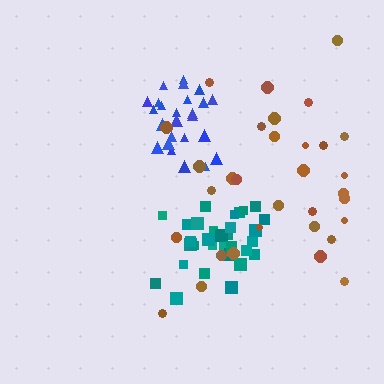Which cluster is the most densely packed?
Teal.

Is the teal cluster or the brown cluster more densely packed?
Teal.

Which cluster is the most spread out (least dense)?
Brown.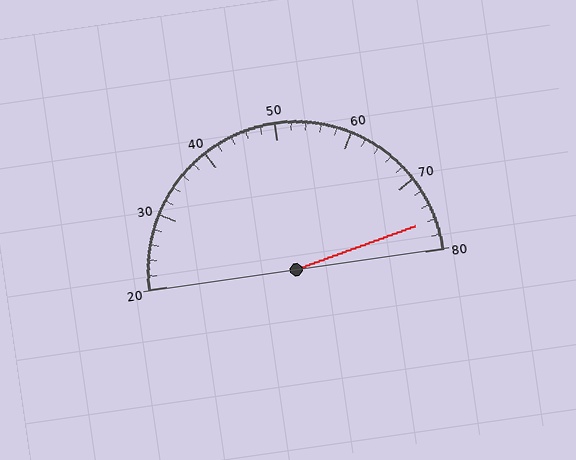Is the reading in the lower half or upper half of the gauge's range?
The reading is in the upper half of the range (20 to 80).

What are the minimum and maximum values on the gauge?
The gauge ranges from 20 to 80.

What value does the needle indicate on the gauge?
The needle indicates approximately 76.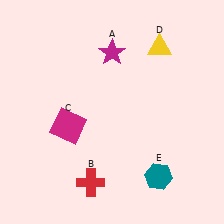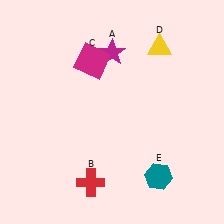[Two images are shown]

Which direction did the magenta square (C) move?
The magenta square (C) moved up.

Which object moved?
The magenta square (C) moved up.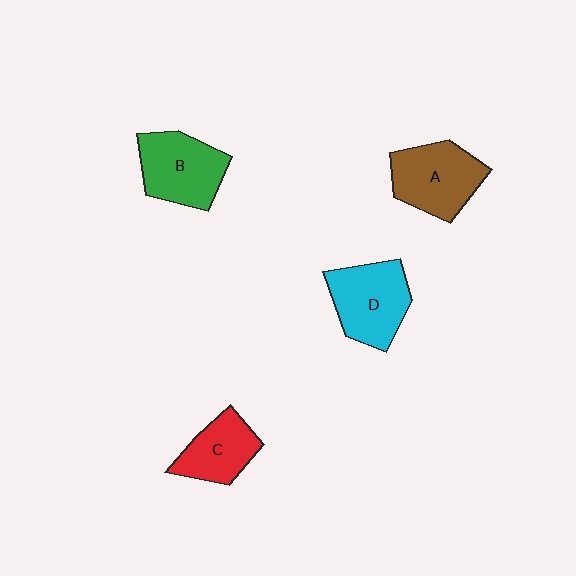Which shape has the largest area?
Shape A (brown).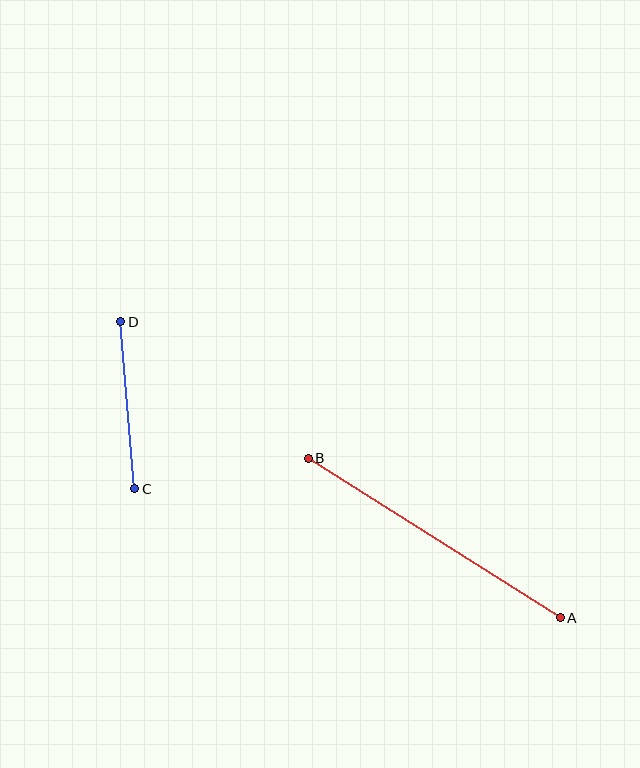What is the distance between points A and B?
The distance is approximately 298 pixels.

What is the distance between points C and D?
The distance is approximately 167 pixels.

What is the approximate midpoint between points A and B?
The midpoint is at approximately (434, 538) pixels.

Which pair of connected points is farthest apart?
Points A and B are farthest apart.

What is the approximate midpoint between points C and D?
The midpoint is at approximately (128, 405) pixels.